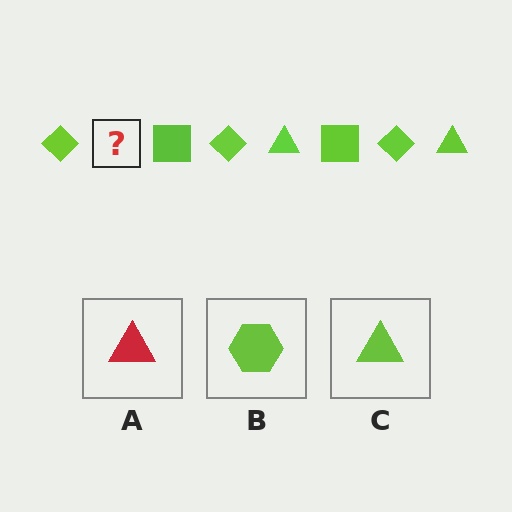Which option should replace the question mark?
Option C.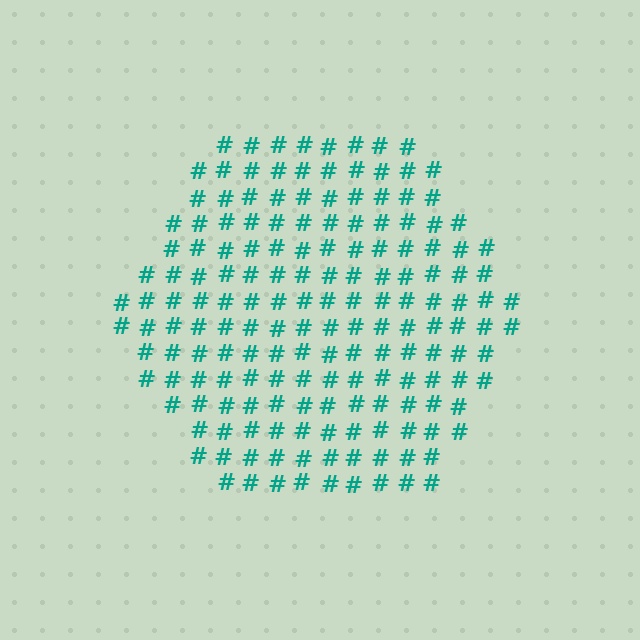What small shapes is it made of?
It is made of small hash symbols.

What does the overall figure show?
The overall figure shows a hexagon.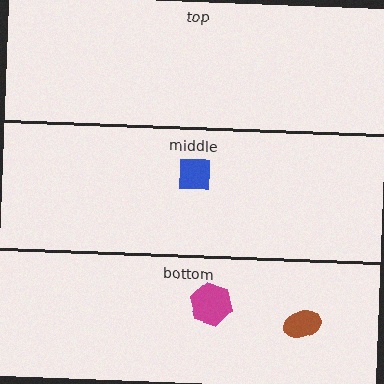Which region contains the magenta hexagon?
The bottom region.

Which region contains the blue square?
The middle region.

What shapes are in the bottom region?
The magenta hexagon, the brown ellipse.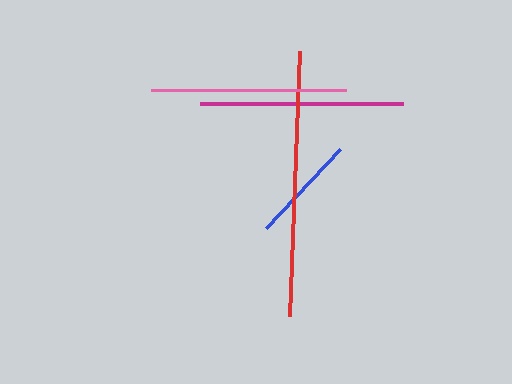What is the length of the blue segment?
The blue segment is approximately 109 pixels long.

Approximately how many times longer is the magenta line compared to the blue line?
The magenta line is approximately 1.9 times the length of the blue line.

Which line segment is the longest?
The red line is the longest at approximately 265 pixels.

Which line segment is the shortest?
The blue line is the shortest at approximately 109 pixels.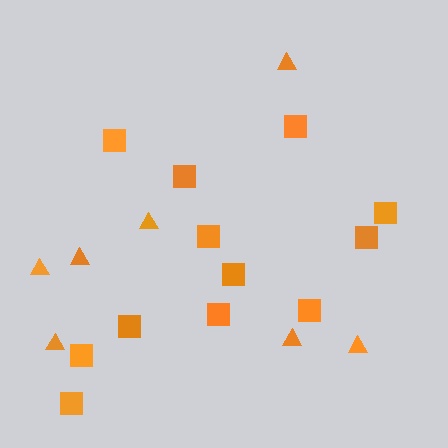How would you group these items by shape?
There are 2 groups: one group of squares (12) and one group of triangles (7).